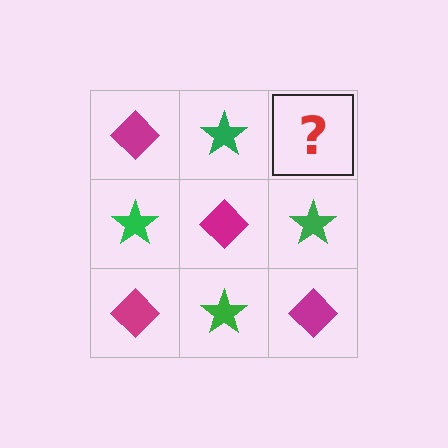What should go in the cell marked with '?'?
The missing cell should contain a magenta diamond.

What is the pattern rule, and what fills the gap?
The rule is that it alternates magenta diamond and green star in a checkerboard pattern. The gap should be filled with a magenta diamond.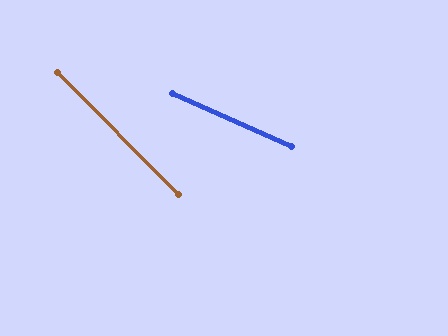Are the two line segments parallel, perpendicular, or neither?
Neither parallel nor perpendicular — they differ by about 21°.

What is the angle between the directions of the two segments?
Approximately 21 degrees.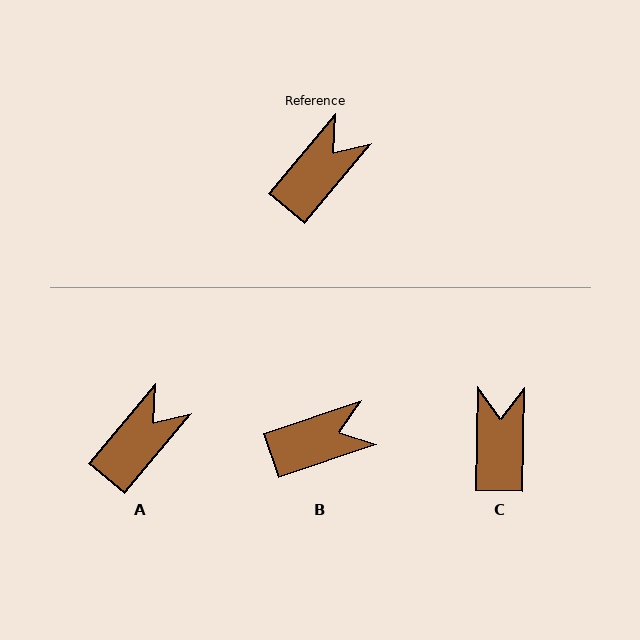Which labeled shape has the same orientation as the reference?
A.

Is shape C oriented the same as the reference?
No, it is off by about 39 degrees.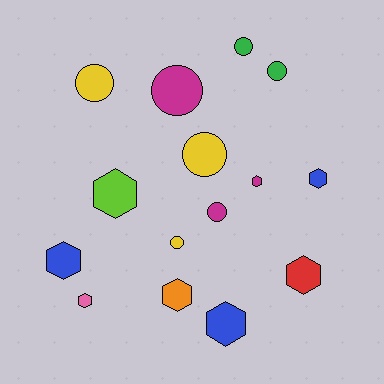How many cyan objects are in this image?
There are no cyan objects.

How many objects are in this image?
There are 15 objects.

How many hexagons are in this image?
There are 8 hexagons.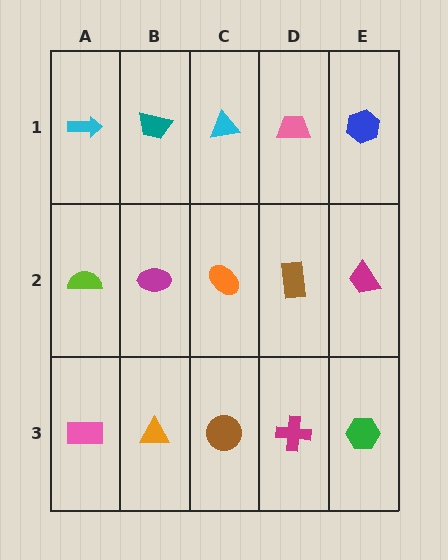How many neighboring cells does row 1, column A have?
2.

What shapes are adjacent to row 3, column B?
A magenta ellipse (row 2, column B), a pink rectangle (row 3, column A), a brown circle (row 3, column C).